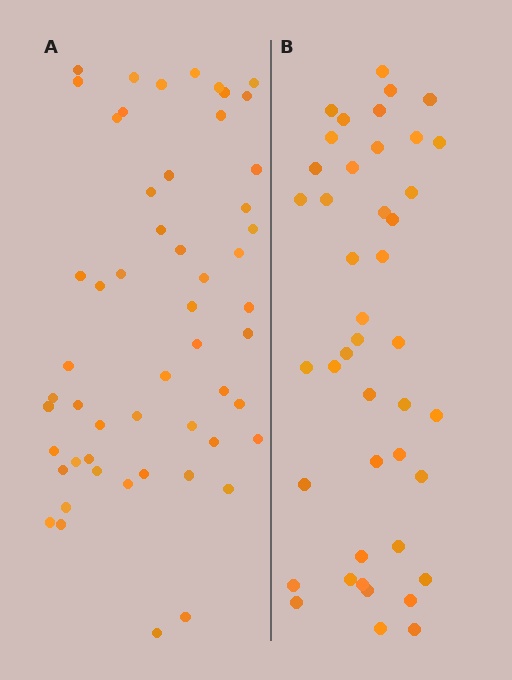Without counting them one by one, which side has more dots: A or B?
Region A (the left region) has more dots.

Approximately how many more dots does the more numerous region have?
Region A has roughly 12 or so more dots than region B.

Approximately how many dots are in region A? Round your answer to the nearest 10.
About 50 dots. (The exact count is 54, which rounds to 50.)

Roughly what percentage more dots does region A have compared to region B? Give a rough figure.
About 25% more.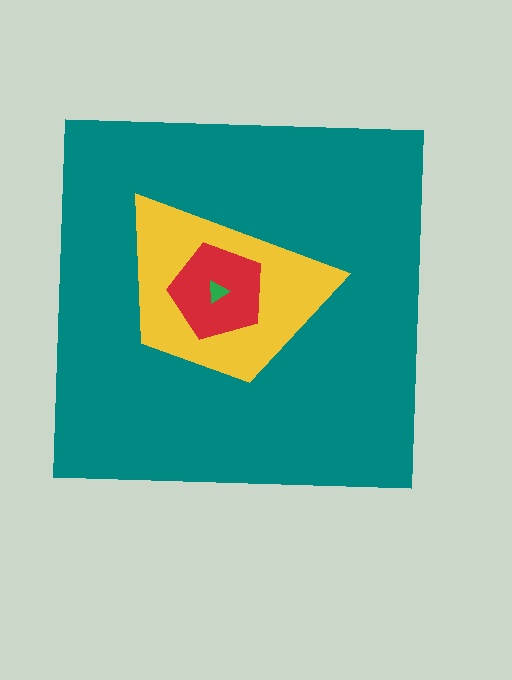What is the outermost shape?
The teal square.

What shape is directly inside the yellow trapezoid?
The red pentagon.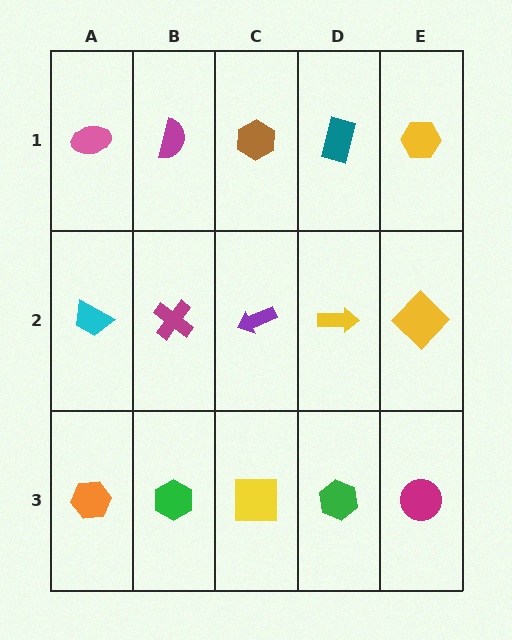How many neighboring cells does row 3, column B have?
3.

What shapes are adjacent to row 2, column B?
A magenta semicircle (row 1, column B), a green hexagon (row 3, column B), a cyan trapezoid (row 2, column A), a purple arrow (row 2, column C).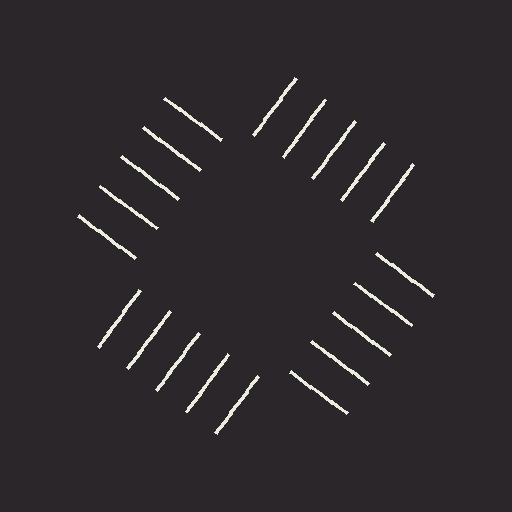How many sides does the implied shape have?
4 sides — the line-ends trace a square.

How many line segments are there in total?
20 — 5 along each of the 4 edges.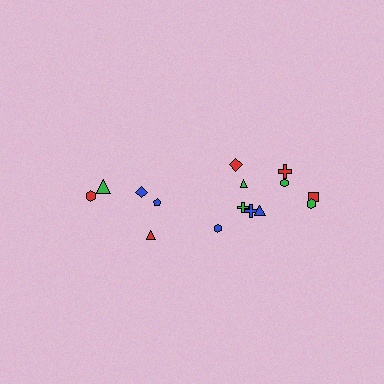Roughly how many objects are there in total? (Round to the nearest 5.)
Roughly 15 objects in total.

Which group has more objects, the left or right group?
The right group.